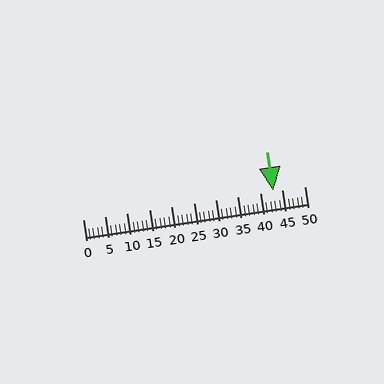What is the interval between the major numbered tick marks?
The major tick marks are spaced 5 units apart.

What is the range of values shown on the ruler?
The ruler shows values from 0 to 50.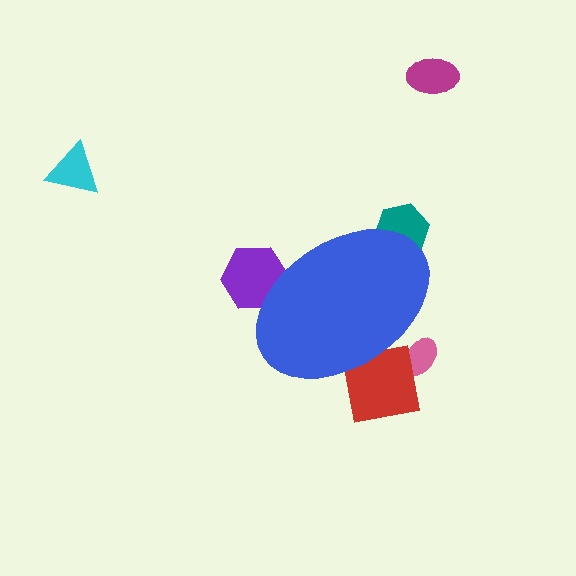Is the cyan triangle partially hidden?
No, the cyan triangle is fully visible.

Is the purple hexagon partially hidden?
Yes, the purple hexagon is partially hidden behind the blue ellipse.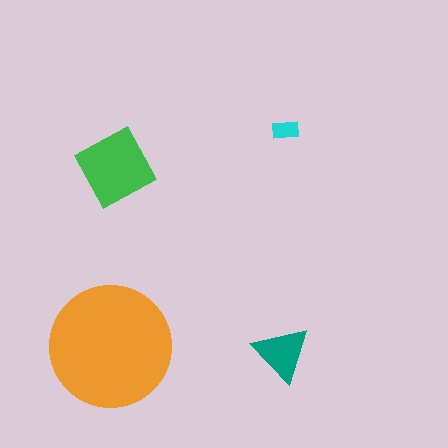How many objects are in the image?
There are 4 objects in the image.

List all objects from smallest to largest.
The cyan rectangle, the teal triangle, the green square, the orange circle.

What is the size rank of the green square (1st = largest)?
2nd.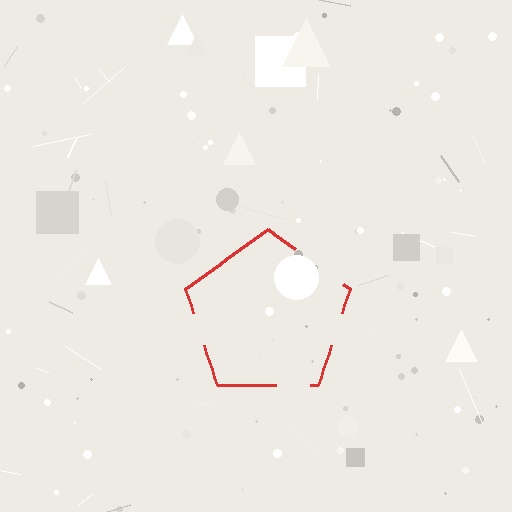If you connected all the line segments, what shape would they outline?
They would outline a pentagon.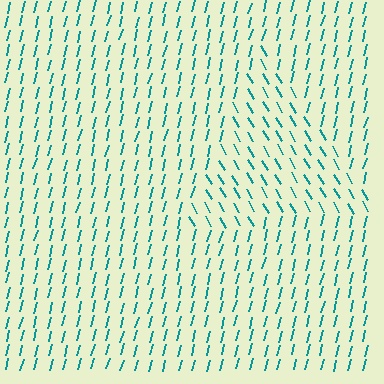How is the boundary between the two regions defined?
The boundary is defined purely by a change in line orientation (approximately 45 degrees difference). All lines are the same color and thickness.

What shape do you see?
I see a triangle.